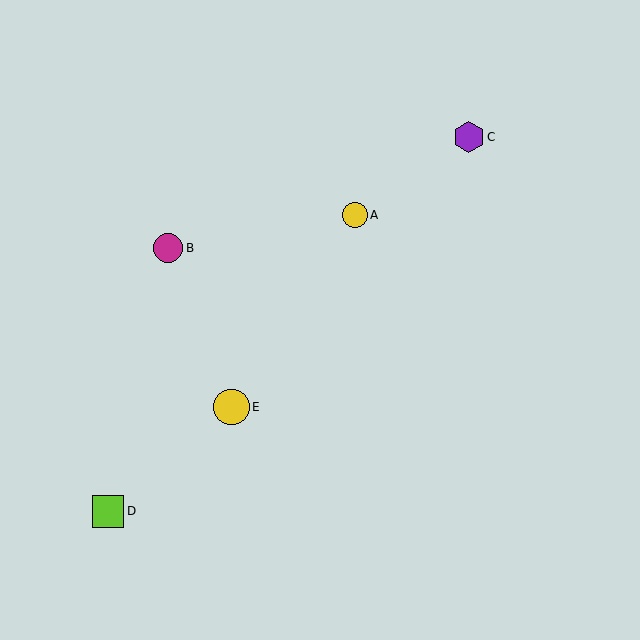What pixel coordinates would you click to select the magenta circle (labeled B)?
Click at (168, 248) to select the magenta circle B.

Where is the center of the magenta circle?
The center of the magenta circle is at (168, 248).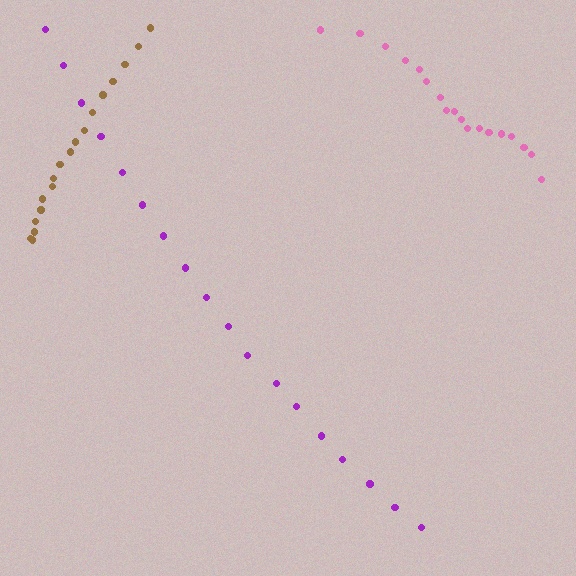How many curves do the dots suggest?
There are 3 distinct paths.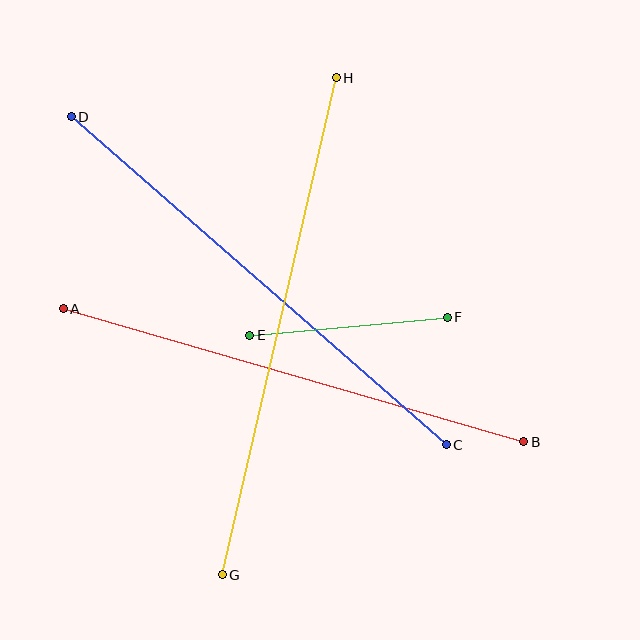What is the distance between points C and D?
The distance is approximately 498 pixels.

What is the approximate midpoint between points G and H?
The midpoint is at approximately (279, 326) pixels.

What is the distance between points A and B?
The distance is approximately 479 pixels.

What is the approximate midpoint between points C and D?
The midpoint is at approximately (259, 281) pixels.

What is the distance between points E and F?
The distance is approximately 198 pixels.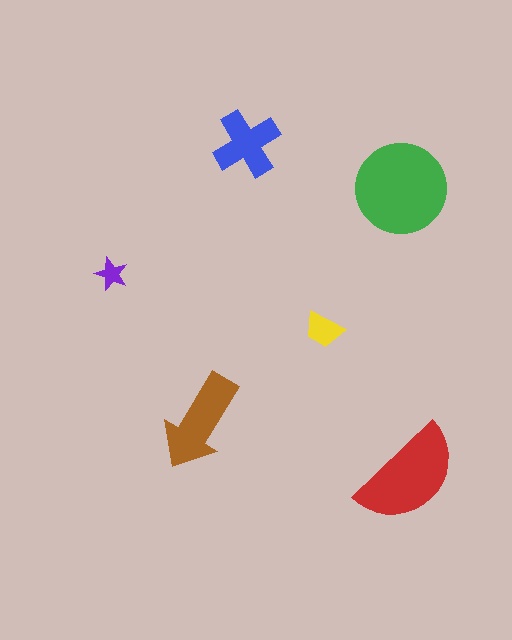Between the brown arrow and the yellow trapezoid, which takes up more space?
The brown arrow.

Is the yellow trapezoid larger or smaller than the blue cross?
Smaller.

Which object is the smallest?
The purple star.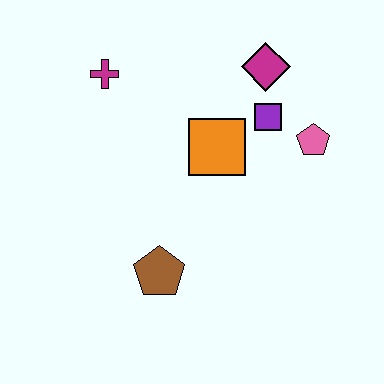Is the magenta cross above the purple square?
Yes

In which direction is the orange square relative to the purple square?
The orange square is to the left of the purple square.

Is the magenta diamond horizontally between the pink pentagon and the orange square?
Yes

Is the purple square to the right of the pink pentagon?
No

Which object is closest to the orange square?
The purple square is closest to the orange square.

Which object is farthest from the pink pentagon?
The magenta cross is farthest from the pink pentagon.